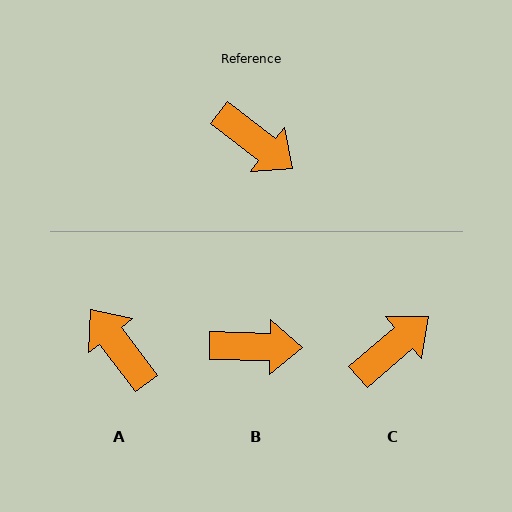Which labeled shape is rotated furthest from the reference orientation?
A, about 165 degrees away.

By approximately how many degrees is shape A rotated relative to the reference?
Approximately 165 degrees counter-clockwise.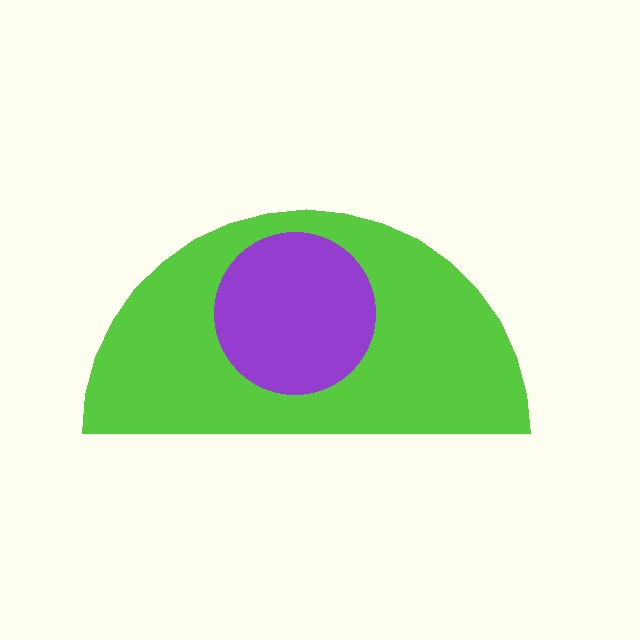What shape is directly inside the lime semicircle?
The purple circle.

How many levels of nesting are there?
2.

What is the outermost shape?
The lime semicircle.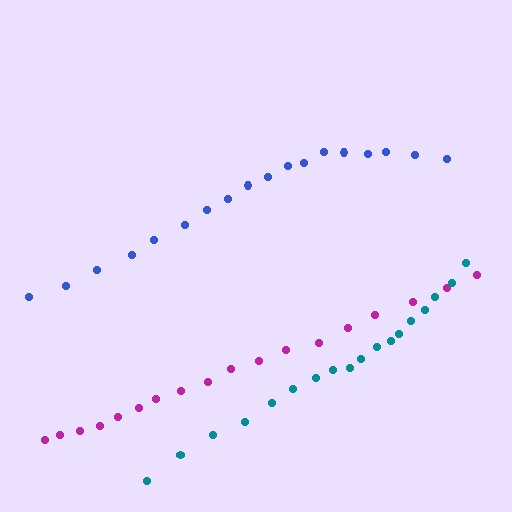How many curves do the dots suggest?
There are 3 distinct paths.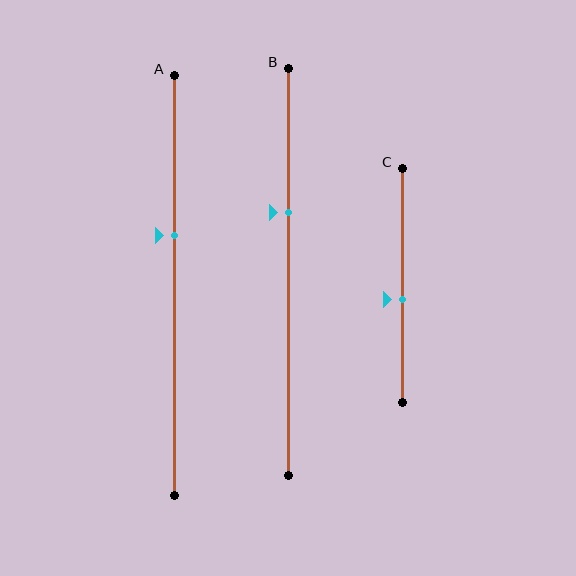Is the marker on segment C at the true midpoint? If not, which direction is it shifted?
No, the marker on segment C is shifted downward by about 6% of the segment length.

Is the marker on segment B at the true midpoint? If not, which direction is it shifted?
No, the marker on segment B is shifted upward by about 15% of the segment length.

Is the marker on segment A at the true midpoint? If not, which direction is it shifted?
No, the marker on segment A is shifted upward by about 12% of the segment length.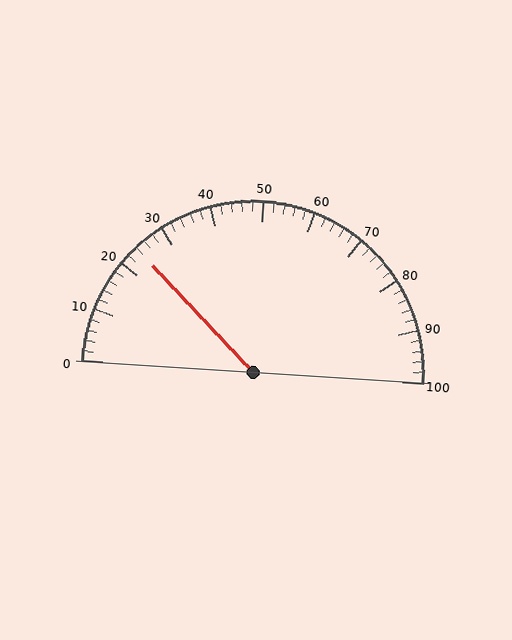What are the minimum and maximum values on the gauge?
The gauge ranges from 0 to 100.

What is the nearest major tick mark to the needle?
The nearest major tick mark is 20.